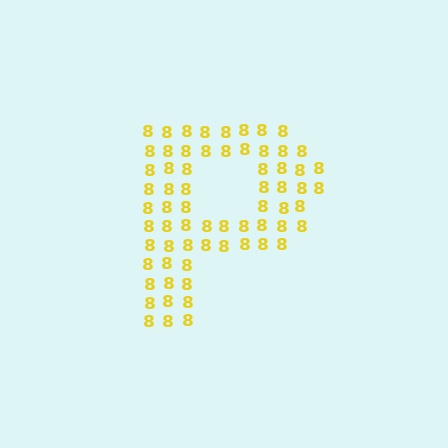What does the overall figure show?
The overall figure shows the letter P.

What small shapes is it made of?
It is made of small digit 8's.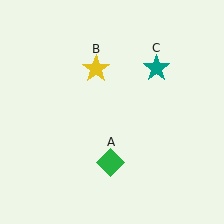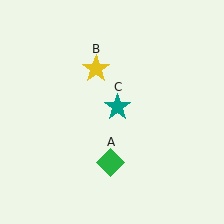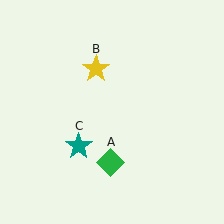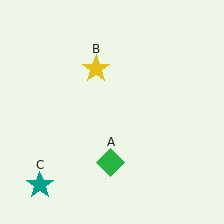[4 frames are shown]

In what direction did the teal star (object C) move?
The teal star (object C) moved down and to the left.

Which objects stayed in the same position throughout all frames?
Green diamond (object A) and yellow star (object B) remained stationary.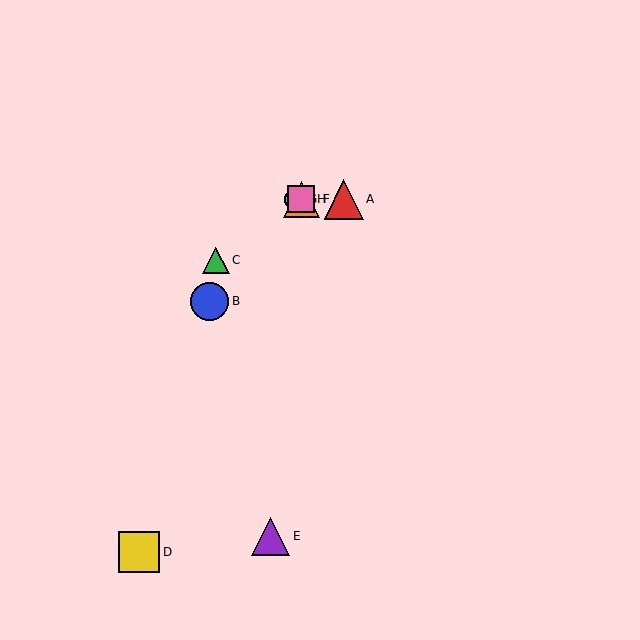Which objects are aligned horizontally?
Objects A, F, G, H are aligned horizontally.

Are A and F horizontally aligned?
Yes, both are at y≈199.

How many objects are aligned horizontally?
4 objects (A, F, G, H) are aligned horizontally.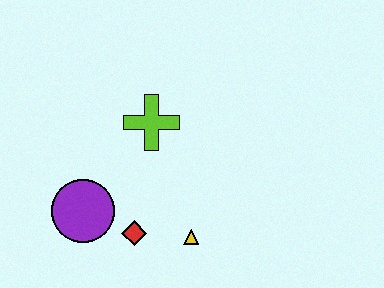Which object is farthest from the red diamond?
The lime cross is farthest from the red diamond.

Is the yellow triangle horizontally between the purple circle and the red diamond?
No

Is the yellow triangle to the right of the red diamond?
Yes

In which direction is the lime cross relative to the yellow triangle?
The lime cross is above the yellow triangle.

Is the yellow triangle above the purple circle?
No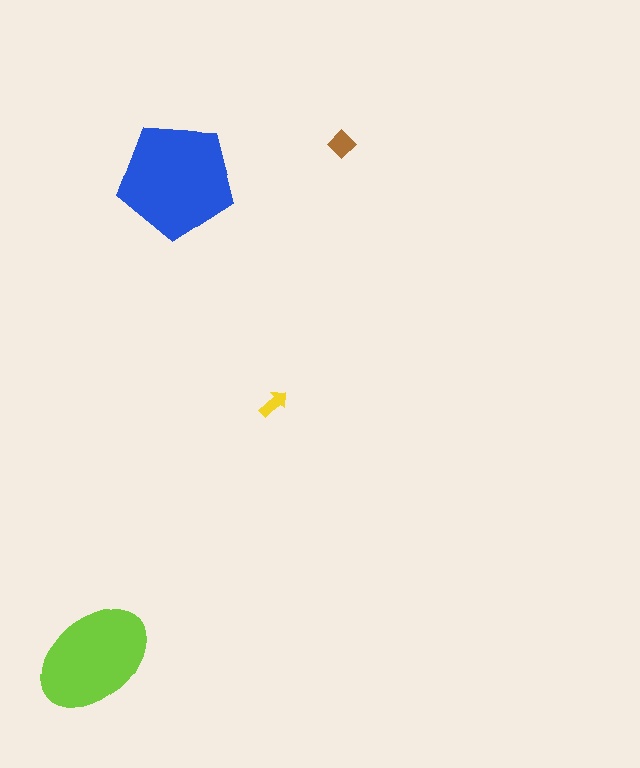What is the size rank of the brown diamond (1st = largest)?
3rd.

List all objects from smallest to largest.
The yellow arrow, the brown diamond, the lime ellipse, the blue pentagon.